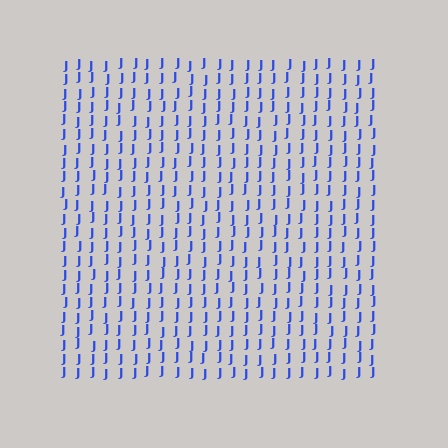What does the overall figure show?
The overall figure shows a square.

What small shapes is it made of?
It is made of small letter J's.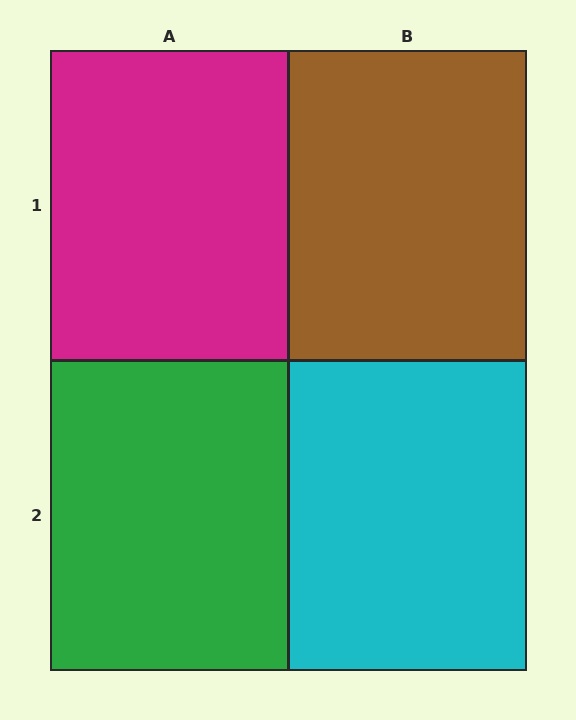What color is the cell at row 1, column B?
Brown.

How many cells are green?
1 cell is green.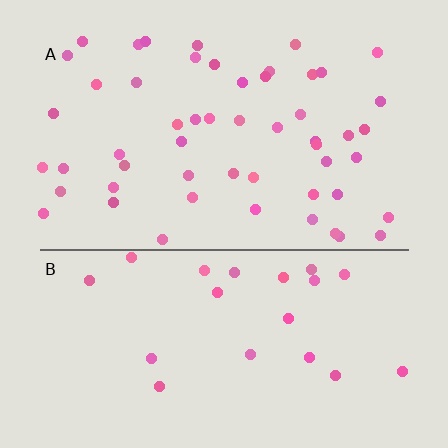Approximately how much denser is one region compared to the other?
Approximately 2.4× — region A over region B.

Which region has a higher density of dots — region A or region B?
A (the top).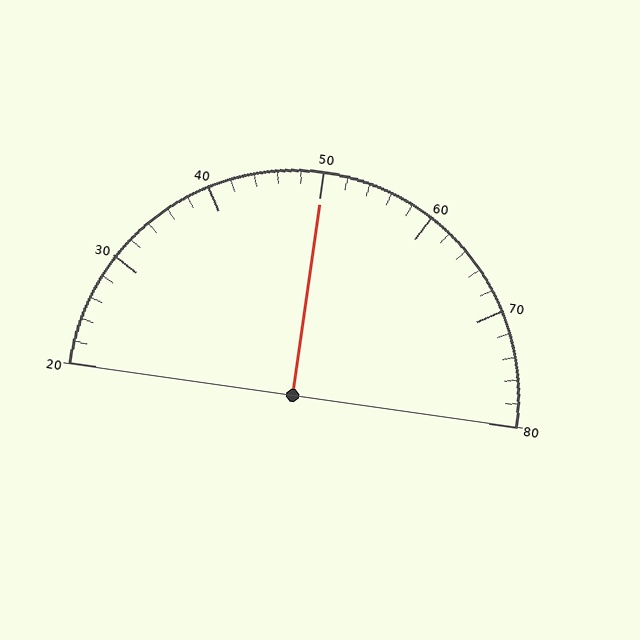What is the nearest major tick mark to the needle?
The nearest major tick mark is 50.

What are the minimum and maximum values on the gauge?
The gauge ranges from 20 to 80.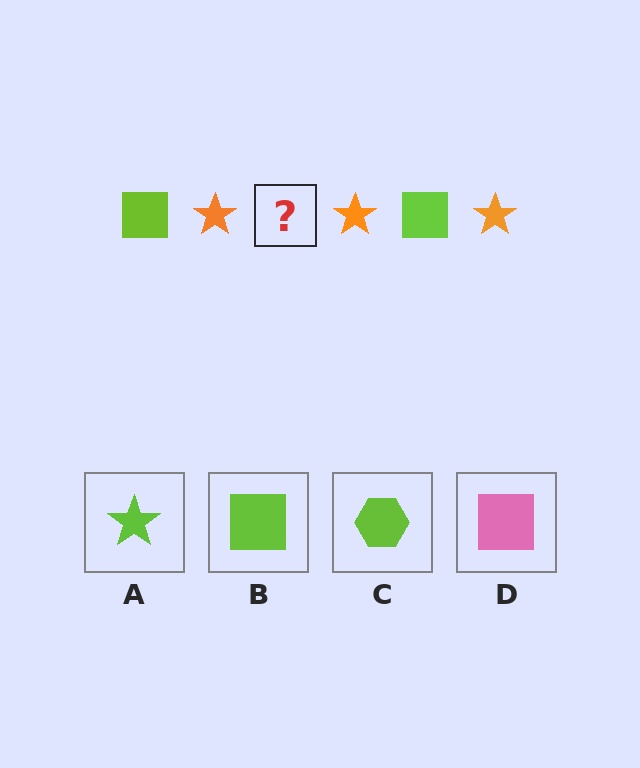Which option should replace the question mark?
Option B.